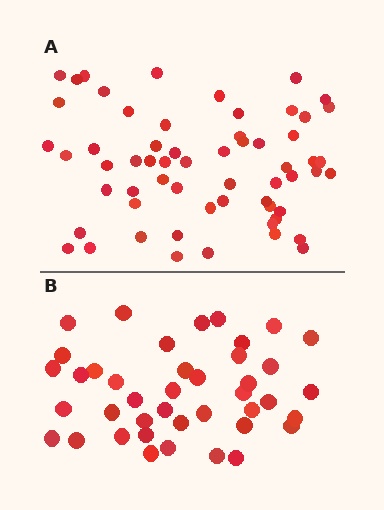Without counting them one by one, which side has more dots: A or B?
Region A (the top region) has more dots.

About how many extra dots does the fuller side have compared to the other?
Region A has approximately 20 more dots than region B.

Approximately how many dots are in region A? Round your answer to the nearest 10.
About 60 dots.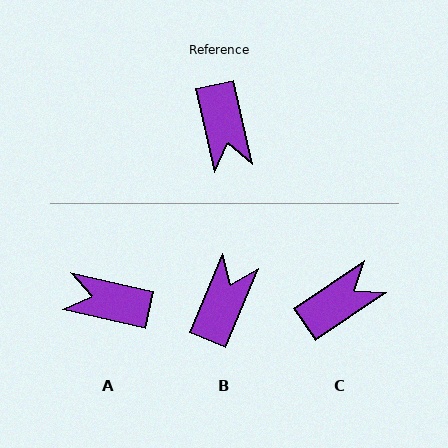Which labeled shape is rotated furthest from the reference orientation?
B, about 145 degrees away.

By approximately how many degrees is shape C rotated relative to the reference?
Approximately 112 degrees counter-clockwise.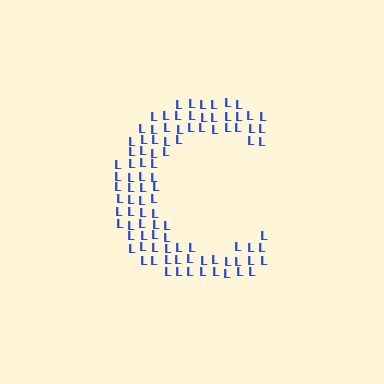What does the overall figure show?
The overall figure shows the letter C.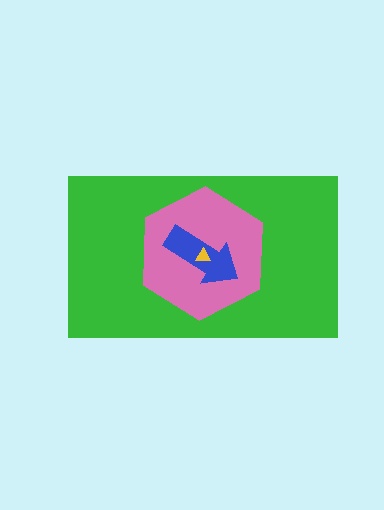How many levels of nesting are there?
4.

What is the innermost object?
The yellow triangle.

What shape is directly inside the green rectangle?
The pink hexagon.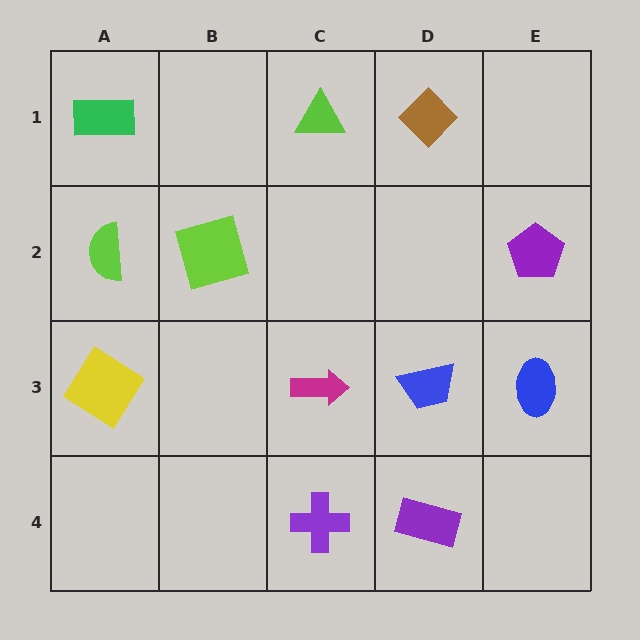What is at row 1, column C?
A lime triangle.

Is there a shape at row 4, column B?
No, that cell is empty.